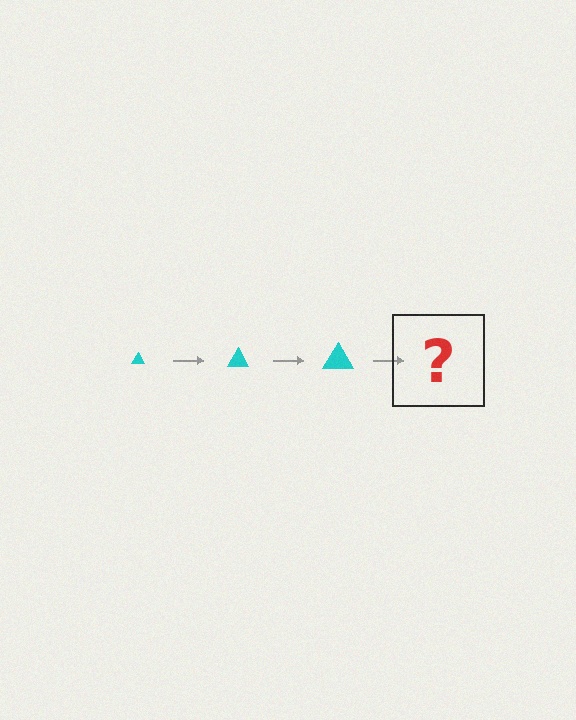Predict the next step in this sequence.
The next step is a cyan triangle, larger than the previous one.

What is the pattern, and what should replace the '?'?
The pattern is that the triangle gets progressively larger each step. The '?' should be a cyan triangle, larger than the previous one.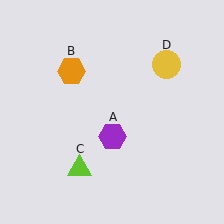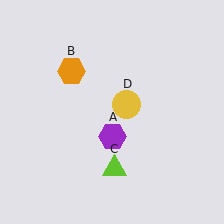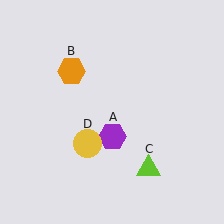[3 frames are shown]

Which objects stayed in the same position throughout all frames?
Purple hexagon (object A) and orange hexagon (object B) remained stationary.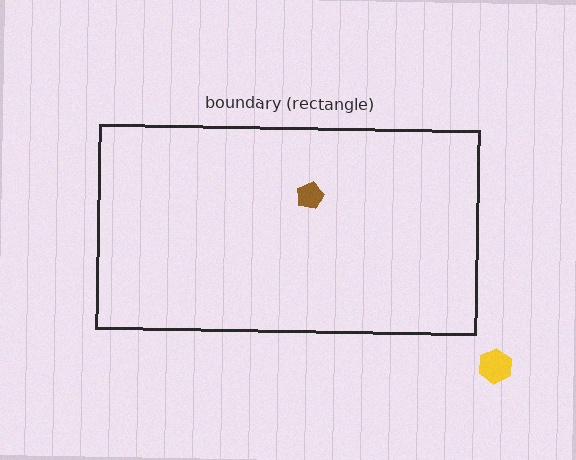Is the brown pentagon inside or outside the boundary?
Inside.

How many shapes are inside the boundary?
1 inside, 1 outside.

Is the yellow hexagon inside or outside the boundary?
Outside.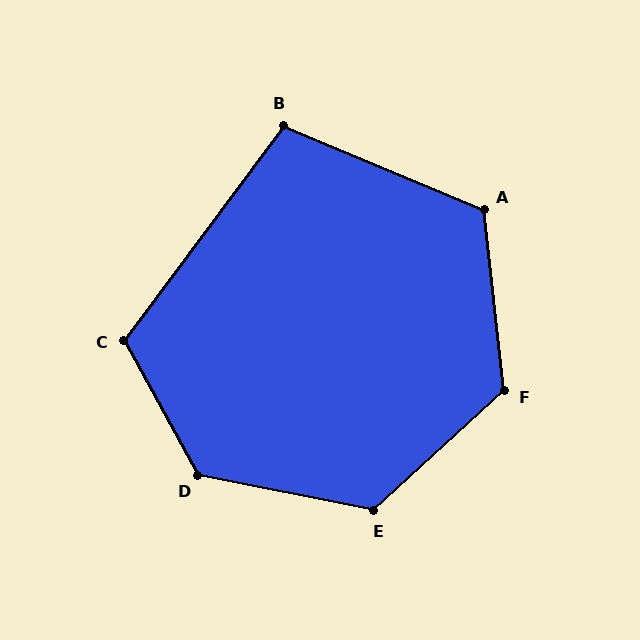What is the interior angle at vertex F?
Approximately 126 degrees (obtuse).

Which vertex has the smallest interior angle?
B, at approximately 104 degrees.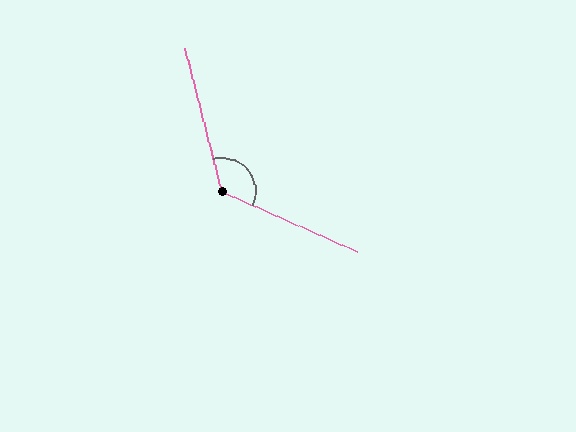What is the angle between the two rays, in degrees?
Approximately 128 degrees.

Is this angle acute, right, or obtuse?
It is obtuse.